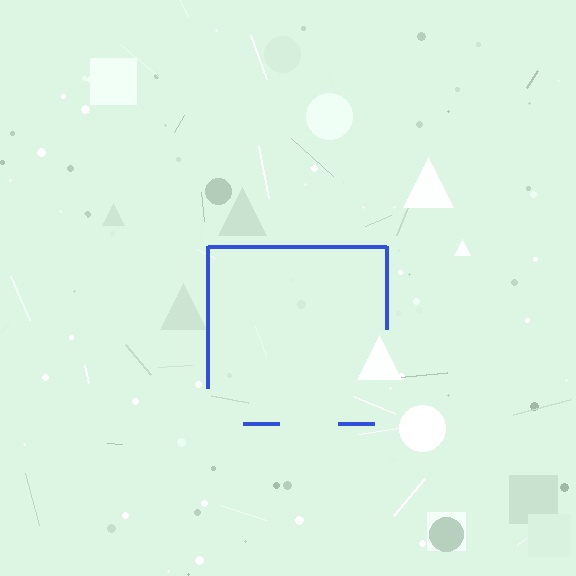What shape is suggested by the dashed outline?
The dashed outline suggests a square.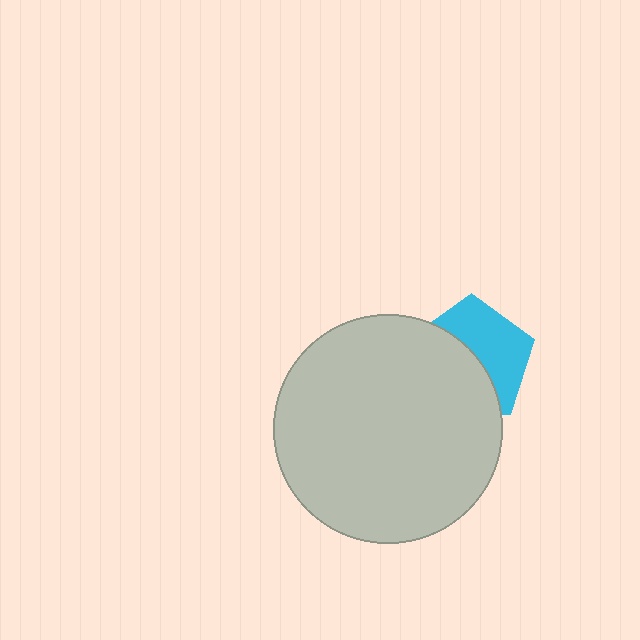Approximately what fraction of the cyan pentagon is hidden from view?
Roughly 52% of the cyan pentagon is hidden behind the light gray circle.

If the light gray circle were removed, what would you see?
You would see the complete cyan pentagon.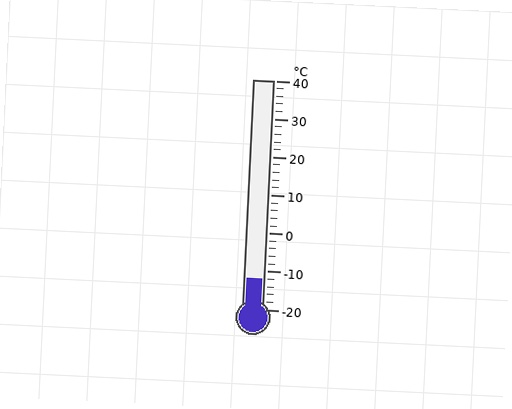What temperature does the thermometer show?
The thermometer shows approximately -12°C.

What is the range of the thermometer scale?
The thermometer scale ranges from -20°C to 40°C.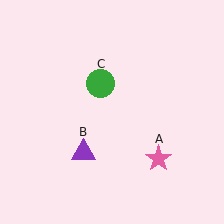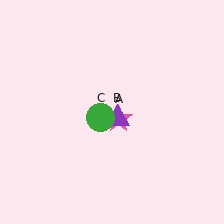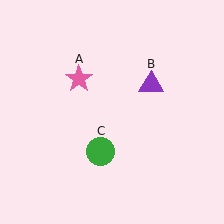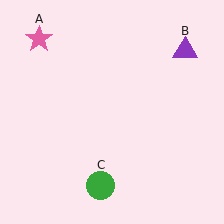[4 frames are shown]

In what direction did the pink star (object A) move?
The pink star (object A) moved up and to the left.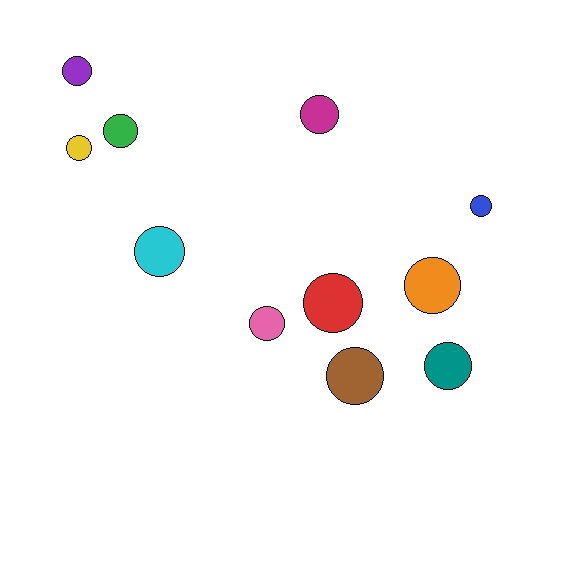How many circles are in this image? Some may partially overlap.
There are 11 circles.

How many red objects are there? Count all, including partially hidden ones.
There is 1 red object.